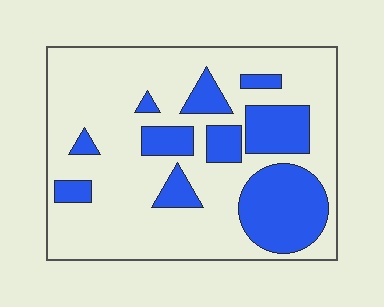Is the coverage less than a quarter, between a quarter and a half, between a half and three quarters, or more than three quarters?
Between a quarter and a half.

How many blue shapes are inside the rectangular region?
10.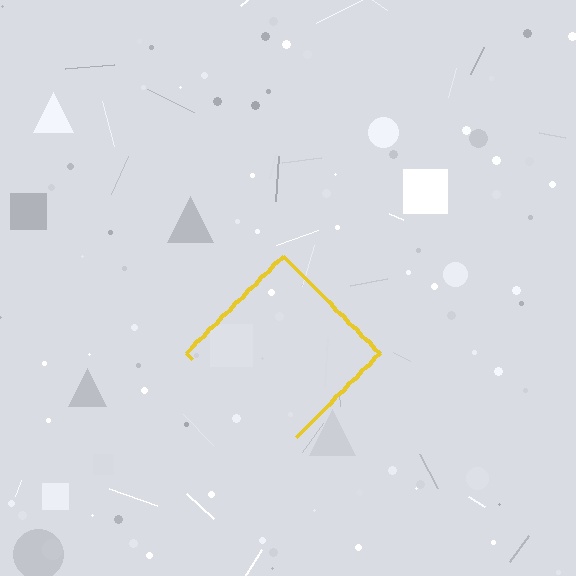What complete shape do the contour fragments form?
The contour fragments form a diamond.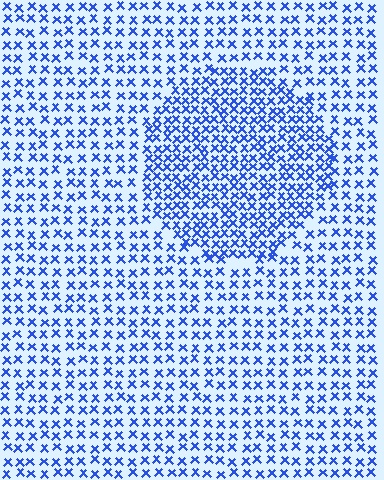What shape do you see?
I see a circle.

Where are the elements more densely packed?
The elements are more densely packed inside the circle boundary.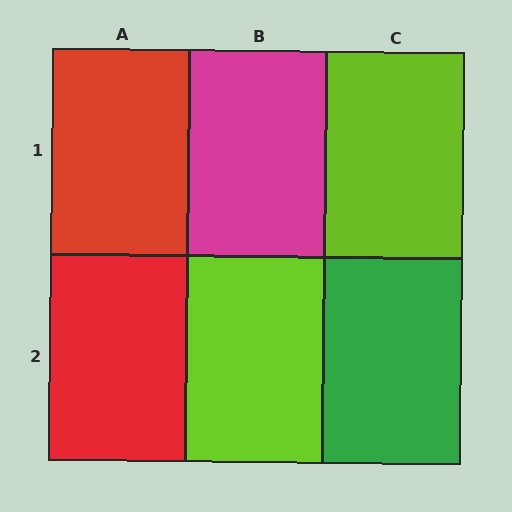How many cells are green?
1 cell is green.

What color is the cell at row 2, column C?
Green.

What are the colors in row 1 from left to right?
Red, magenta, lime.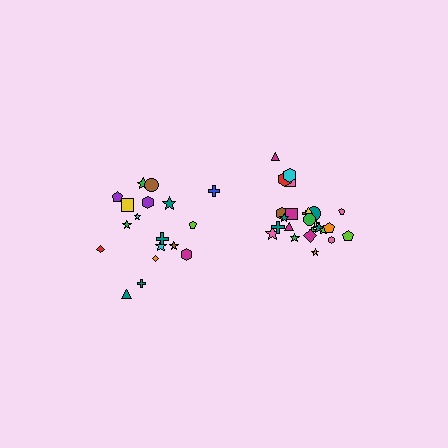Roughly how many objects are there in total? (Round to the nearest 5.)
Roughly 45 objects in total.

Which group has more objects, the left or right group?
The right group.